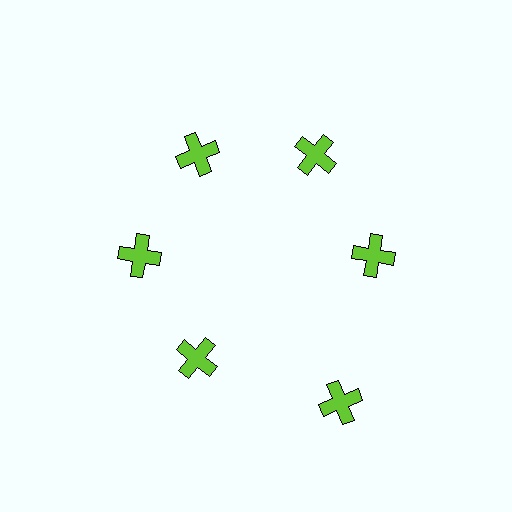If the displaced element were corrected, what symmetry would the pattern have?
It would have 6-fold rotational symmetry — the pattern would map onto itself every 60 degrees.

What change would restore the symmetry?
The symmetry would be restored by moving it inward, back onto the ring so that all 6 crosses sit at equal angles and equal distance from the center.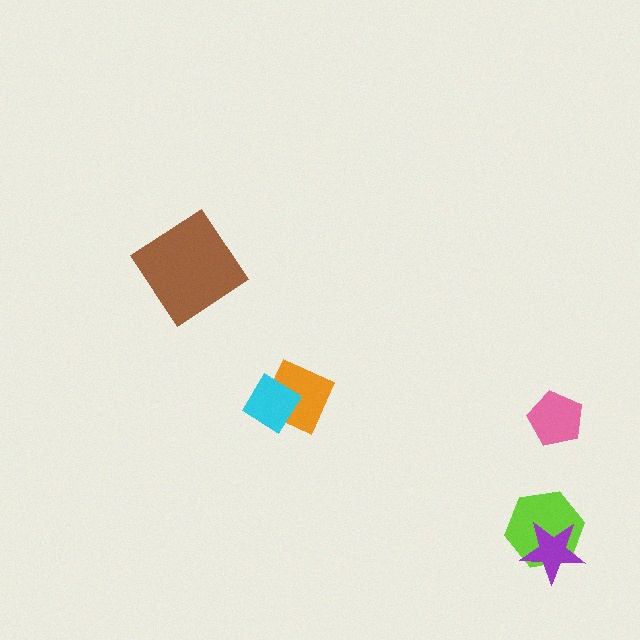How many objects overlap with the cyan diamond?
1 object overlaps with the cyan diamond.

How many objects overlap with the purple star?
1 object overlaps with the purple star.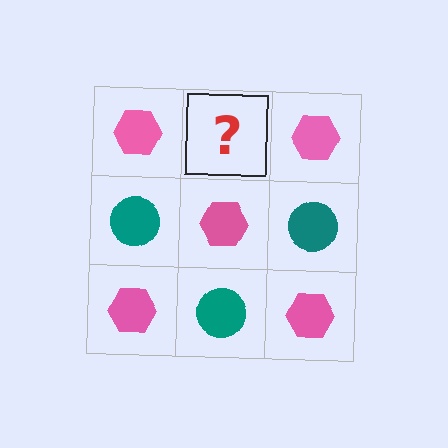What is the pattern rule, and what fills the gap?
The rule is that it alternates pink hexagon and teal circle in a checkerboard pattern. The gap should be filled with a teal circle.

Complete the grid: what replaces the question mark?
The question mark should be replaced with a teal circle.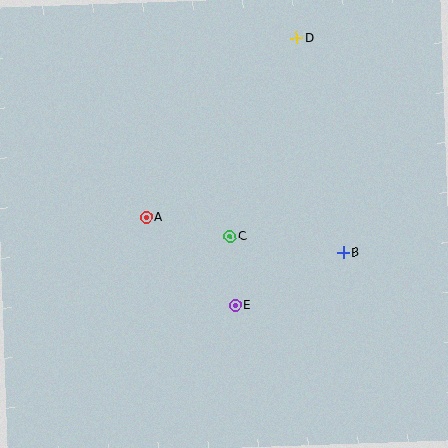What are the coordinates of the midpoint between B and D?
The midpoint between B and D is at (320, 145).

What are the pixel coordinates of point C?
Point C is at (230, 236).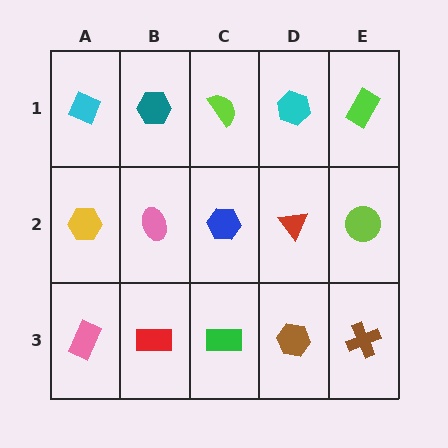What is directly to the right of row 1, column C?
A cyan hexagon.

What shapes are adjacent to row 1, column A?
A yellow hexagon (row 2, column A), a teal hexagon (row 1, column B).